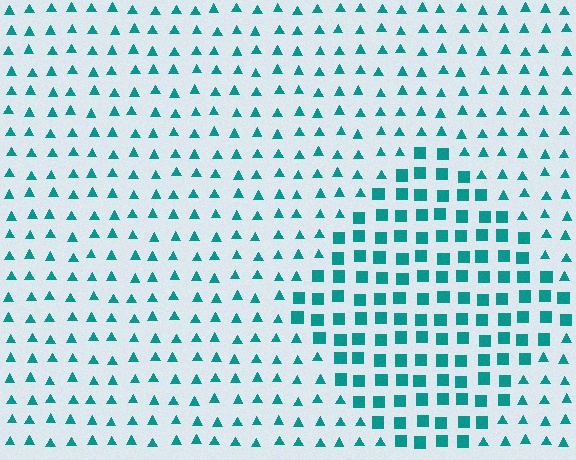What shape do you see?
I see a diamond.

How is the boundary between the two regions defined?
The boundary is defined by a change in element shape: squares inside vs. triangles outside. All elements share the same color and spacing.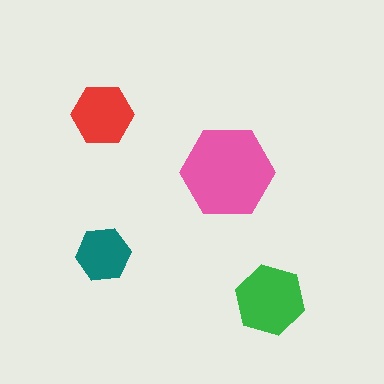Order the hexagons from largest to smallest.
the pink one, the green one, the red one, the teal one.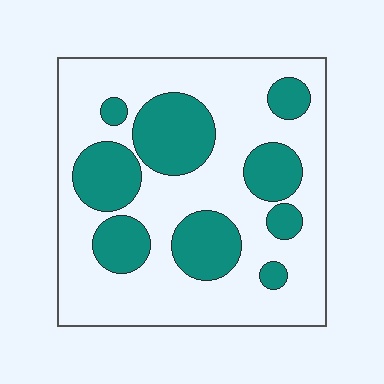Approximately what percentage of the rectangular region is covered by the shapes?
Approximately 30%.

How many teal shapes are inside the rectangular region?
9.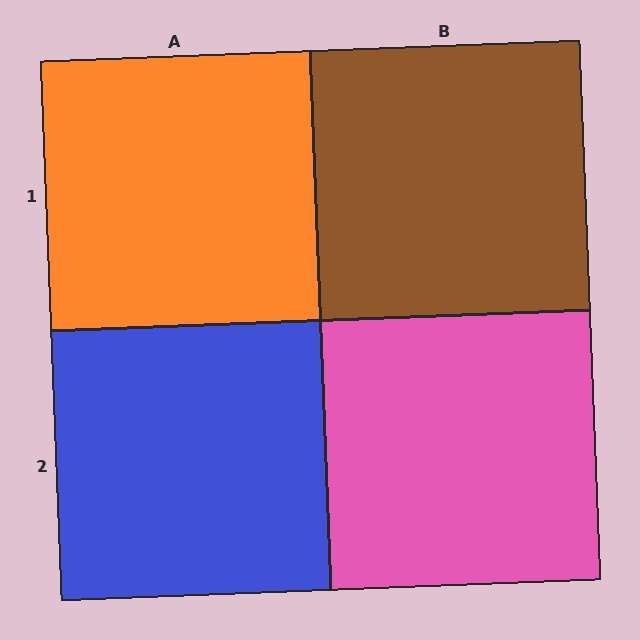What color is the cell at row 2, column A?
Blue.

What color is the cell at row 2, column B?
Pink.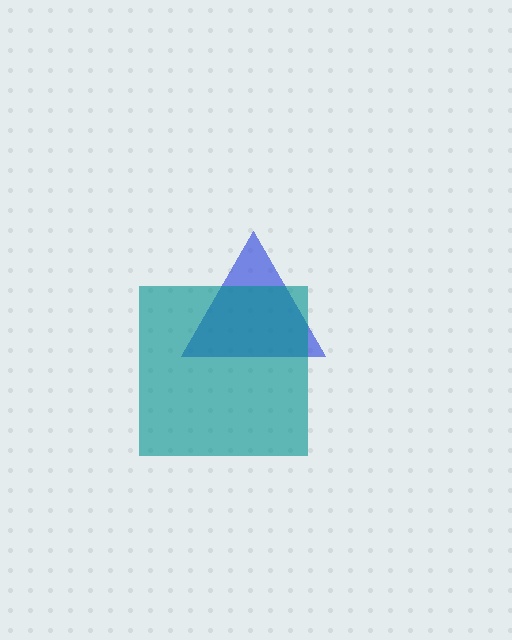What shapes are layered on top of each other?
The layered shapes are: a blue triangle, a teal square.